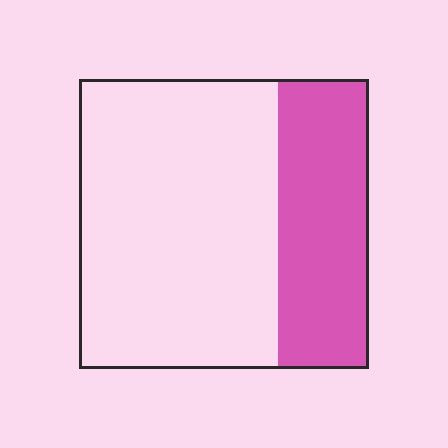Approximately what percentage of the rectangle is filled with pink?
Approximately 30%.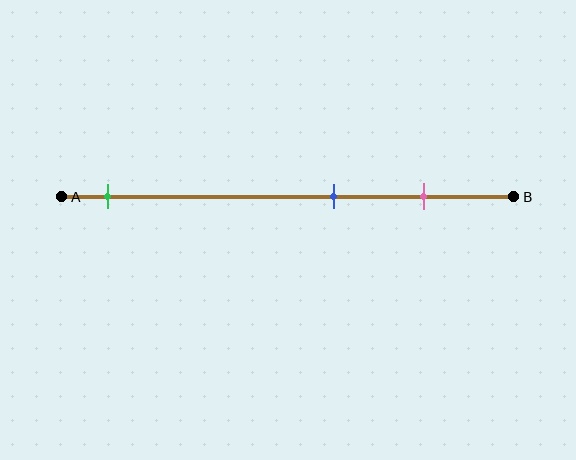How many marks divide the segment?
There are 3 marks dividing the segment.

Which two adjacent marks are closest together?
The blue and pink marks are the closest adjacent pair.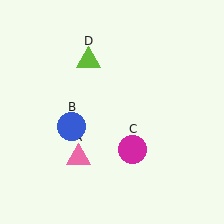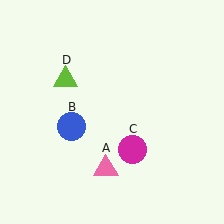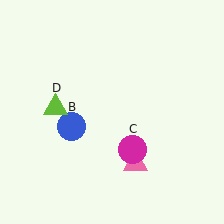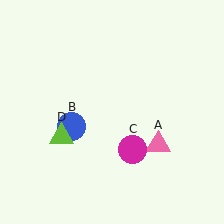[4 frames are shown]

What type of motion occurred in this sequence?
The pink triangle (object A), lime triangle (object D) rotated counterclockwise around the center of the scene.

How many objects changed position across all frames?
2 objects changed position: pink triangle (object A), lime triangle (object D).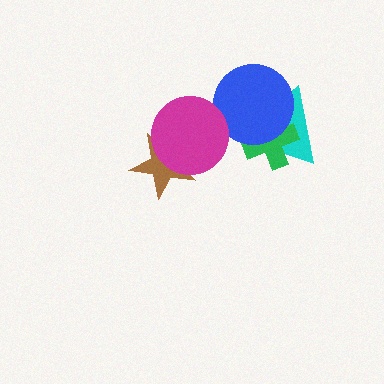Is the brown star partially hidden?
Yes, it is partially covered by another shape.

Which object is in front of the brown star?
The magenta circle is in front of the brown star.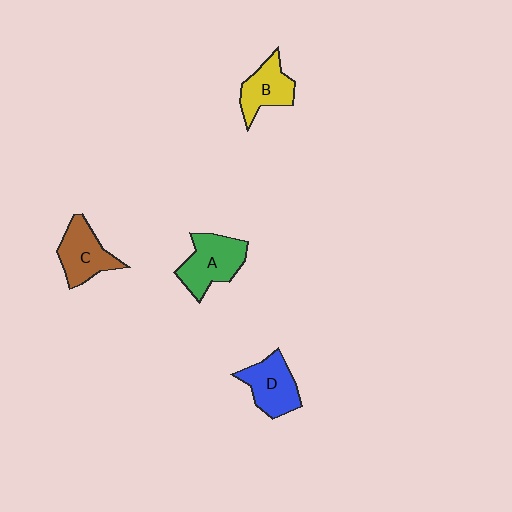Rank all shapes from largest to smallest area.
From largest to smallest: A (green), C (brown), D (blue), B (yellow).